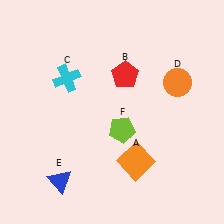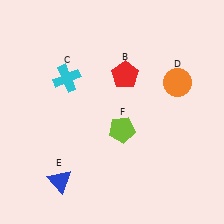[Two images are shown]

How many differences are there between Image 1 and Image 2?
There is 1 difference between the two images.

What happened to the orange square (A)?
The orange square (A) was removed in Image 2. It was in the bottom-right area of Image 1.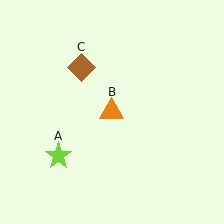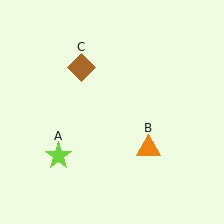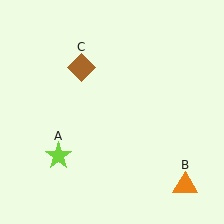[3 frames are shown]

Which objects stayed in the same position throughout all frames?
Lime star (object A) and brown diamond (object C) remained stationary.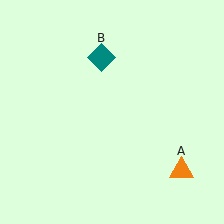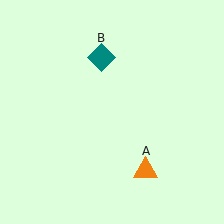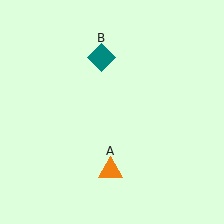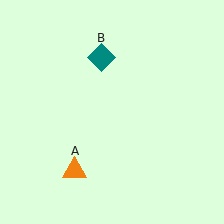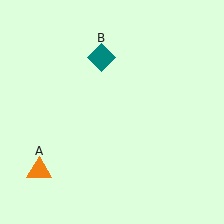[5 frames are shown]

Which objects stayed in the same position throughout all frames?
Teal diamond (object B) remained stationary.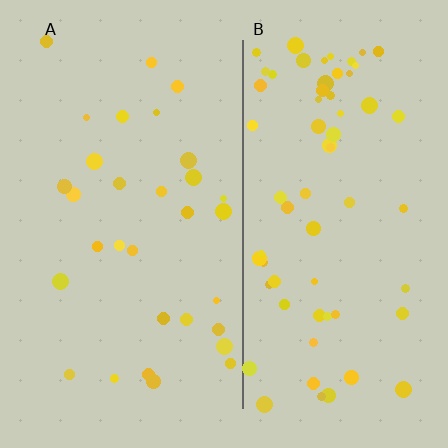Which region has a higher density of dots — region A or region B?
B (the right).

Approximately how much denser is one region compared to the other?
Approximately 2.1× — region B over region A.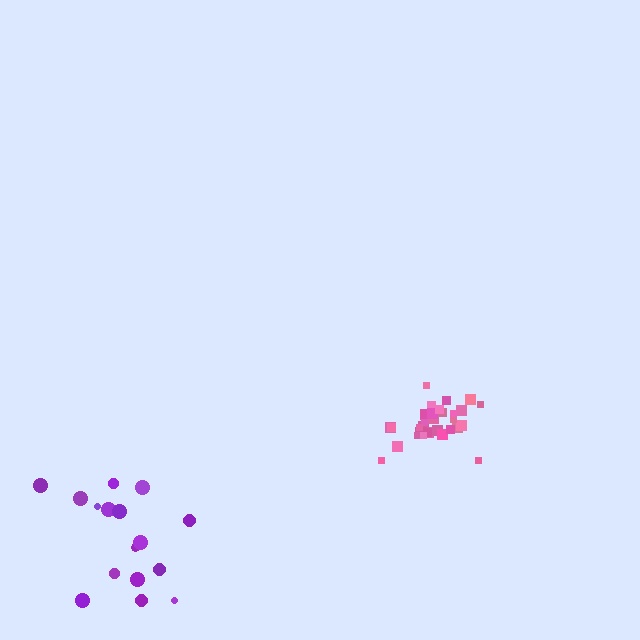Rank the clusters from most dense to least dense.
pink, purple.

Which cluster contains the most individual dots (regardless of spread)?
Pink (31).